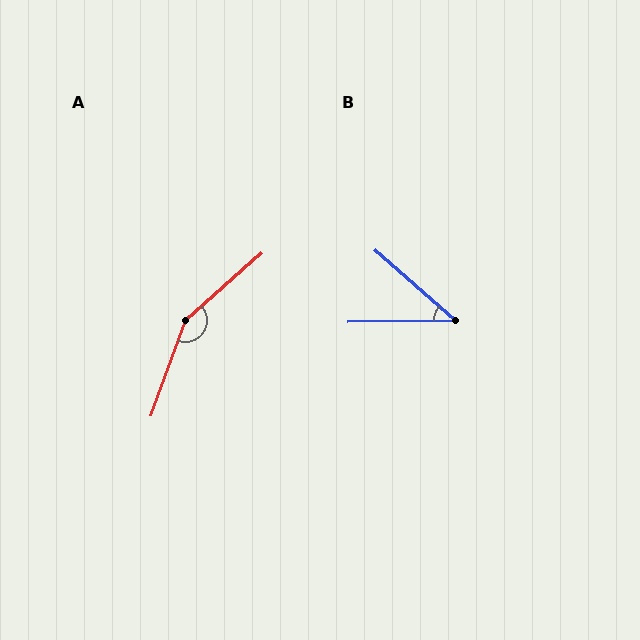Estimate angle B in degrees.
Approximately 42 degrees.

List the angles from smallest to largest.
B (42°), A (151°).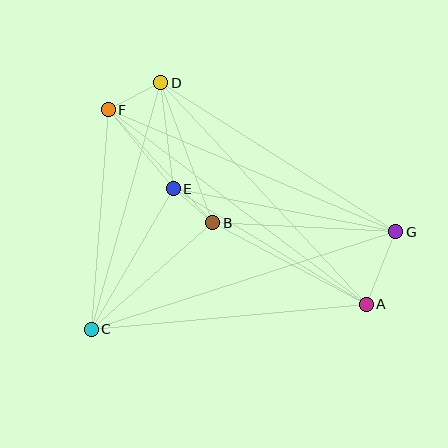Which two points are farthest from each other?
Points A and F are farthest from each other.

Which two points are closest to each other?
Points B and E are closest to each other.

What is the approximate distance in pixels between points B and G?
The distance between B and G is approximately 183 pixels.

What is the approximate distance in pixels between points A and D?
The distance between A and D is approximately 302 pixels.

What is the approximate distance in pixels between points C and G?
The distance between C and G is approximately 320 pixels.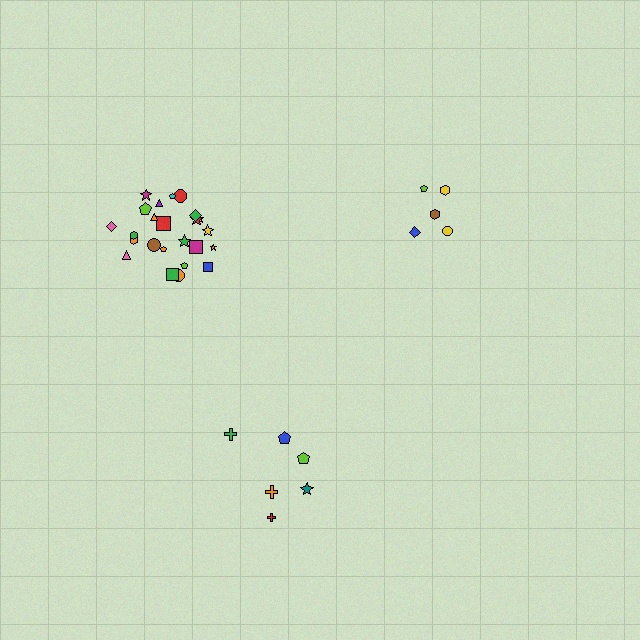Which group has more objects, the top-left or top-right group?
The top-left group.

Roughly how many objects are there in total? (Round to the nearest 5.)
Roughly 35 objects in total.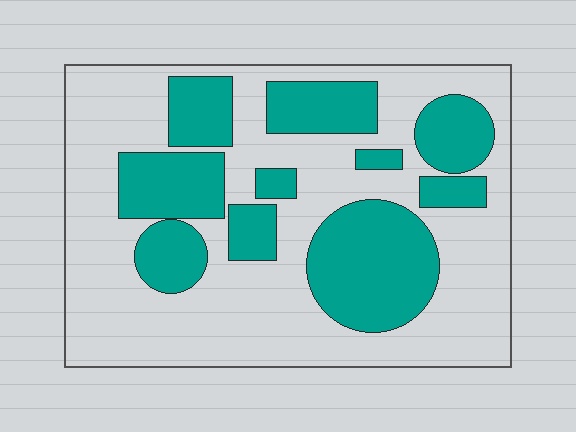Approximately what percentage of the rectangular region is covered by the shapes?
Approximately 35%.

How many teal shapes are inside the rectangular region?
10.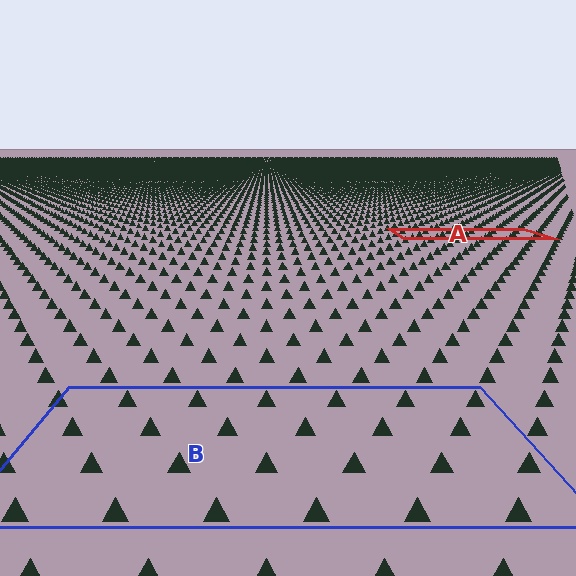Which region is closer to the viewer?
Region B is closer. The texture elements there are larger and more spread out.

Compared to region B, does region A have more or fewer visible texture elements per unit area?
Region A has more texture elements per unit area — they are packed more densely because it is farther away.